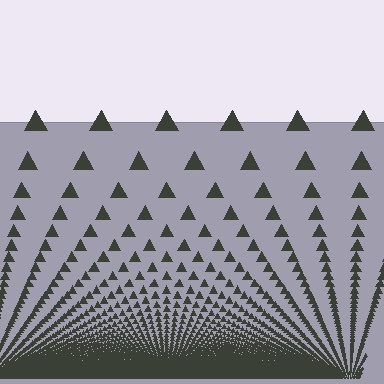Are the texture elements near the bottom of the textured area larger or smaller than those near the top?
Smaller. The gradient is inverted — elements near the bottom are smaller and denser.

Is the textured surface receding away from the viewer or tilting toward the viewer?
The surface appears to tilt toward the viewer. Texture elements get larger and sparser toward the top.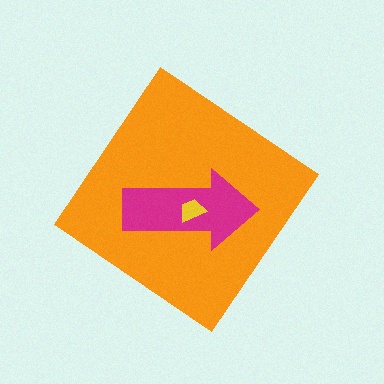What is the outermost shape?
The orange diamond.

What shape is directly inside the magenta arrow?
The yellow trapezoid.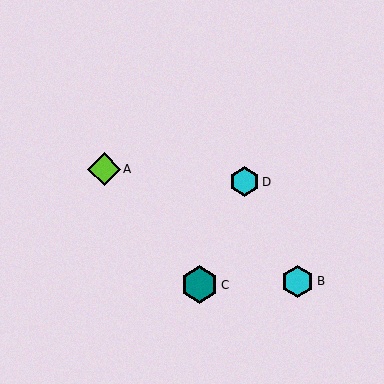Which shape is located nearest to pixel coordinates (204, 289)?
The teal hexagon (labeled C) at (199, 285) is nearest to that location.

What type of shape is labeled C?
Shape C is a teal hexagon.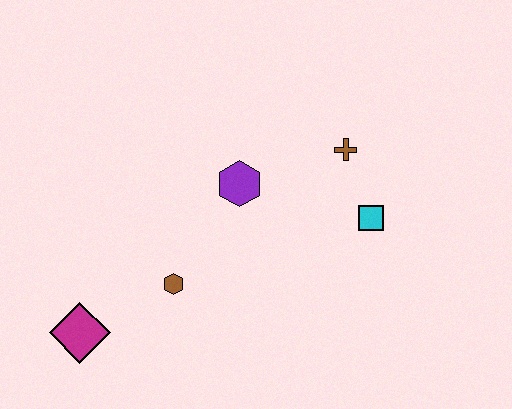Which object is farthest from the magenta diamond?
The brown cross is farthest from the magenta diamond.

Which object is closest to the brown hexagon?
The magenta diamond is closest to the brown hexagon.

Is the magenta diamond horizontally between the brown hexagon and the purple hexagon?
No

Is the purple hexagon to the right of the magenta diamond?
Yes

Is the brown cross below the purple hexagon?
No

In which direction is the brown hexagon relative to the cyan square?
The brown hexagon is to the left of the cyan square.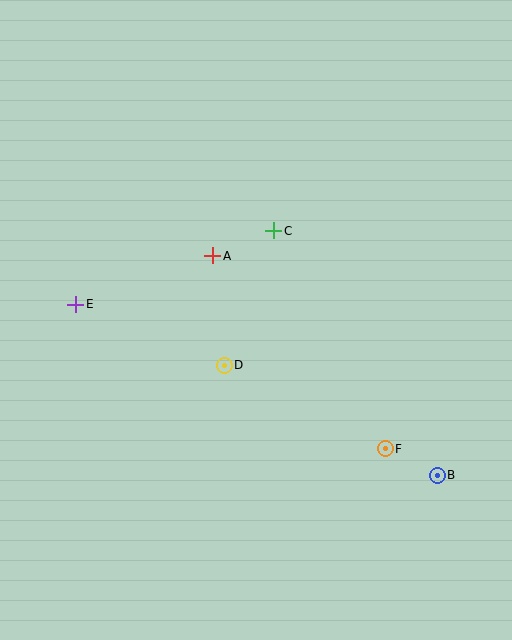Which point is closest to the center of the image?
Point D at (224, 365) is closest to the center.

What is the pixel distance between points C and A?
The distance between C and A is 66 pixels.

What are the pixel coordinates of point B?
Point B is at (437, 475).